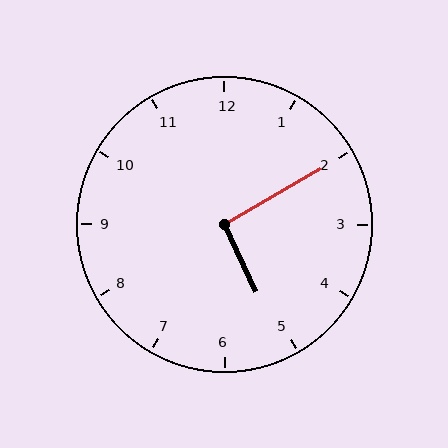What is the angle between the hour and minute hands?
Approximately 95 degrees.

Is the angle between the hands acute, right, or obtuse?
It is right.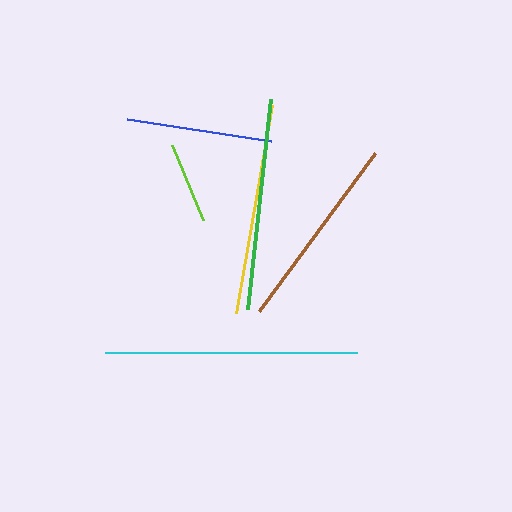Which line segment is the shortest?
The lime line is the shortest at approximately 81 pixels.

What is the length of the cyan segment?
The cyan segment is approximately 252 pixels long.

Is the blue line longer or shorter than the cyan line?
The cyan line is longer than the blue line.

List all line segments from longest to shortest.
From longest to shortest: cyan, green, yellow, brown, blue, lime.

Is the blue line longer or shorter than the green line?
The green line is longer than the blue line.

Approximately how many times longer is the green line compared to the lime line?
The green line is approximately 2.6 times the length of the lime line.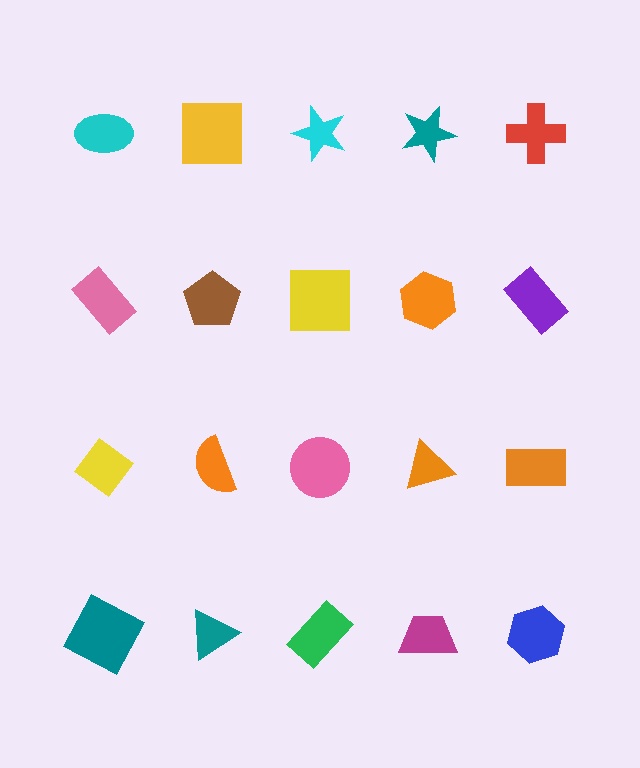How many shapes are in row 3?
5 shapes.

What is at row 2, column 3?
A yellow square.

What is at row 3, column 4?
An orange triangle.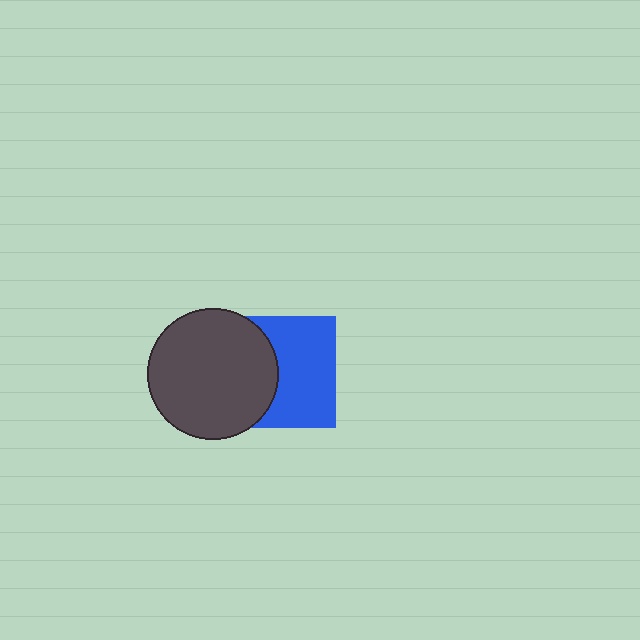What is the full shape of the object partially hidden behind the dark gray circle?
The partially hidden object is a blue square.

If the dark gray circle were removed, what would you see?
You would see the complete blue square.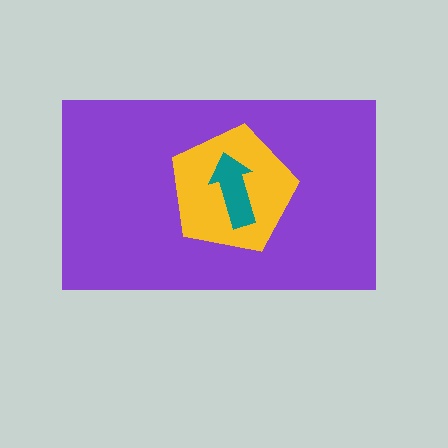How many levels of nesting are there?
3.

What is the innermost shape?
The teal arrow.